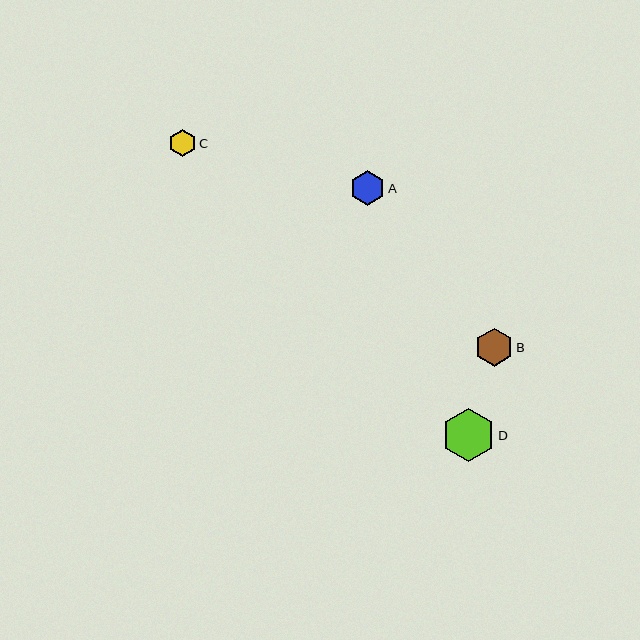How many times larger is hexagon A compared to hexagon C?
Hexagon A is approximately 1.2 times the size of hexagon C.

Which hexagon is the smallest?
Hexagon C is the smallest with a size of approximately 28 pixels.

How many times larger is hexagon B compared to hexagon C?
Hexagon B is approximately 1.4 times the size of hexagon C.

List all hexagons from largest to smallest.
From largest to smallest: D, B, A, C.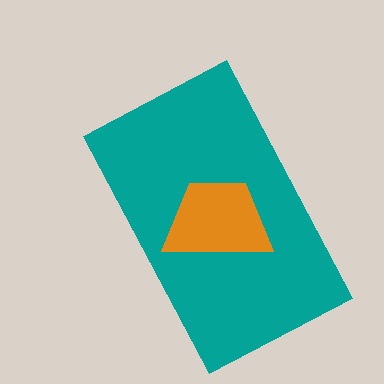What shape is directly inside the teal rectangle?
The orange trapezoid.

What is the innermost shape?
The orange trapezoid.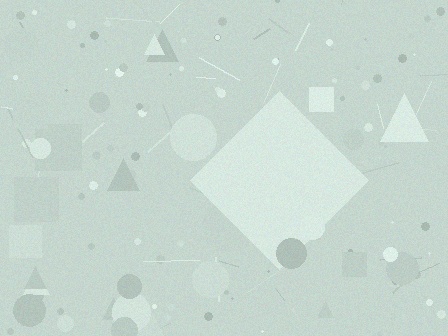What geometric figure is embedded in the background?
A diamond is embedded in the background.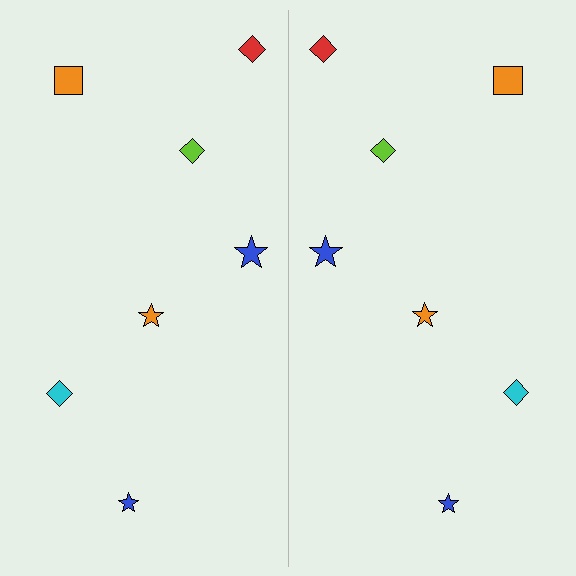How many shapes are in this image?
There are 14 shapes in this image.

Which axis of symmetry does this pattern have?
The pattern has a vertical axis of symmetry running through the center of the image.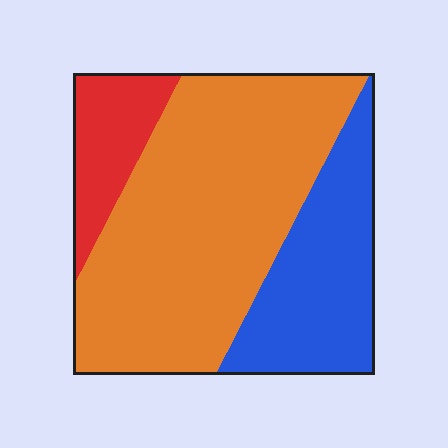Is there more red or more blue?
Blue.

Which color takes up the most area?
Orange, at roughly 60%.